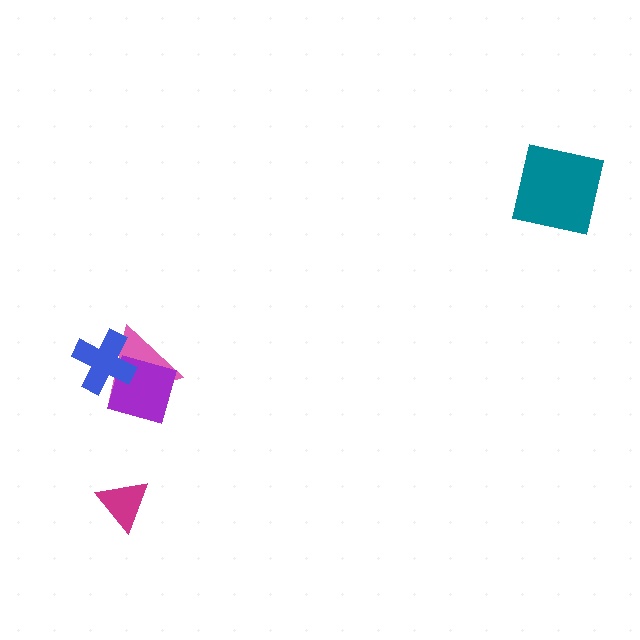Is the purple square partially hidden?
Yes, it is partially covered by another shape.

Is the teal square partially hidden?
No, no other shape covers it.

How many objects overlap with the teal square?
0 objects overlap with the teal square.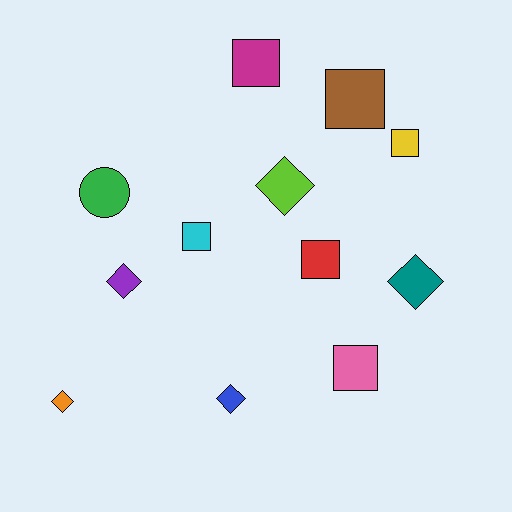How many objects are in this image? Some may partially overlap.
There are 12 objects.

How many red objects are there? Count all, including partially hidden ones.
There is 1 red object.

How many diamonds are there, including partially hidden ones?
There are 5 diamonds.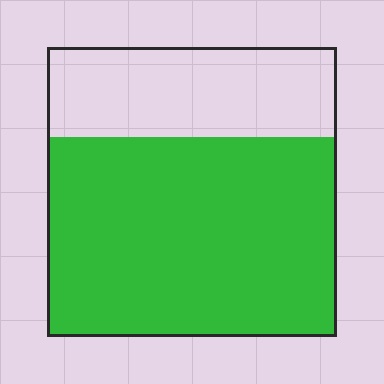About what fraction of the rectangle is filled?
About two thirds (2/3).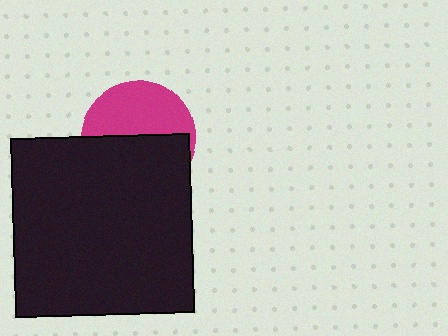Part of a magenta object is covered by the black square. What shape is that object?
It is a circle.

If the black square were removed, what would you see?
You would see the complete magenta circle.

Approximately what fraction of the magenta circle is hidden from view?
Roughly 53% of the magenta circle is hidden behind the black square.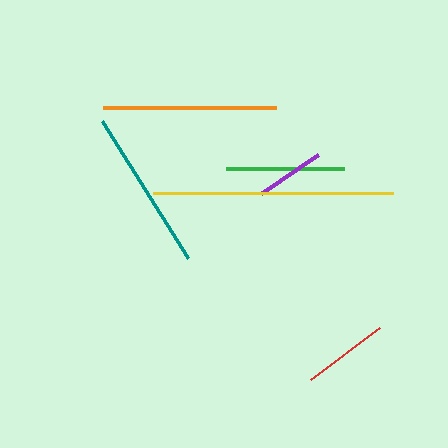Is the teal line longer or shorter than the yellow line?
The yellow line is longer than the teal line.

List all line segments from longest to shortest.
From longest to shortest: yellow, orange, teal, green, red, purple.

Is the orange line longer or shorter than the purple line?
The orange line is longer than the purple line.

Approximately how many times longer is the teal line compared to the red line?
The teal line is approximately 1.9 times the length of the red line.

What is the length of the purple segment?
The purple segment is approximately 69 pixels long.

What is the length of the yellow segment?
The yellow segment is approximately 239 pixels long.